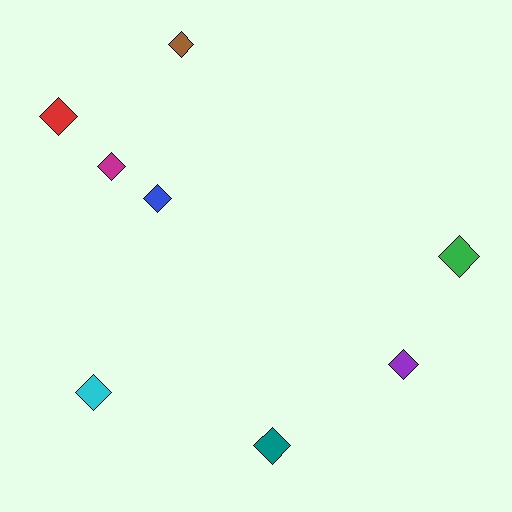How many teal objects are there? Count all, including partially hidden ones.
There is 1 teal object.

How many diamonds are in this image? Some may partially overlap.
There are 8 diamonds.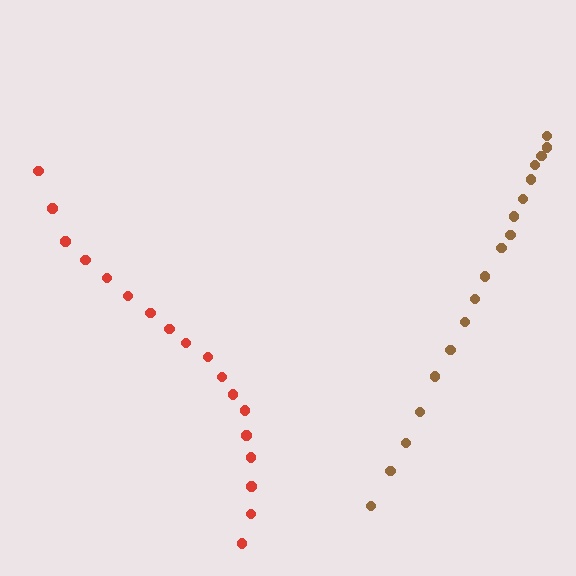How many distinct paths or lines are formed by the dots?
There are 2 distinct paths.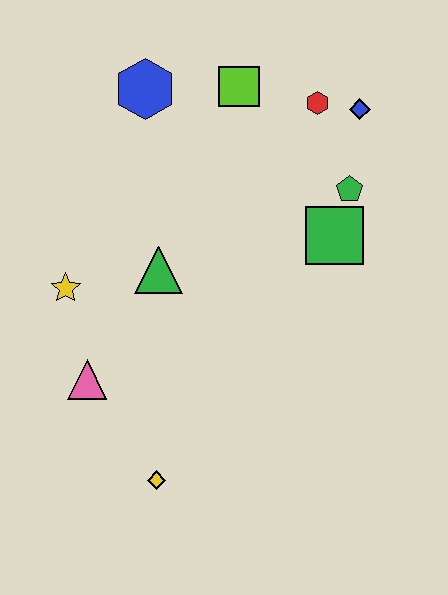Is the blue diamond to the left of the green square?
No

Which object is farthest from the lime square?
The yellow diamond is farthest from the lime square.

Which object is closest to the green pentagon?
The green square is closest to the green pentagon.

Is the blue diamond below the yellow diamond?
No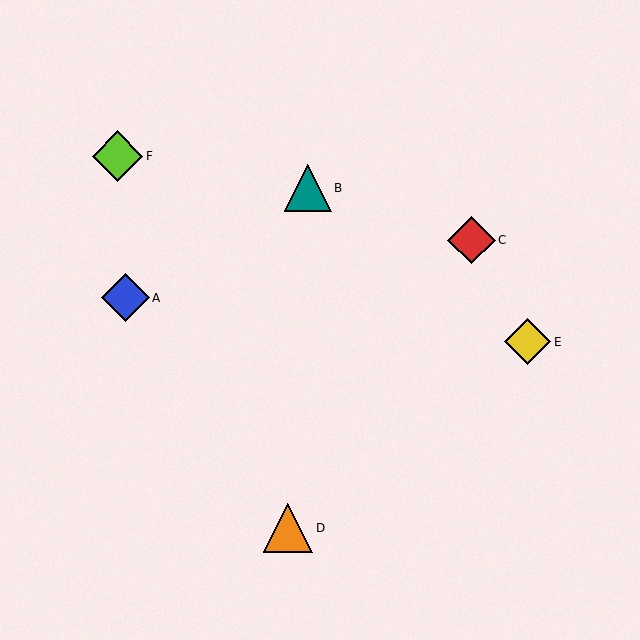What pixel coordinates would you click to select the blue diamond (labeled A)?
Click at (125, 298) to select the blue diamond A.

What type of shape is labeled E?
Shape E is a yellow diamond.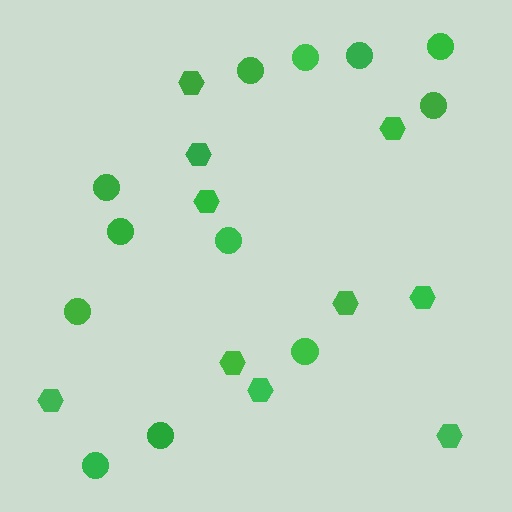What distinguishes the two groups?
There are 2 groups: one group of circles (12) and one group of hexagons (10).